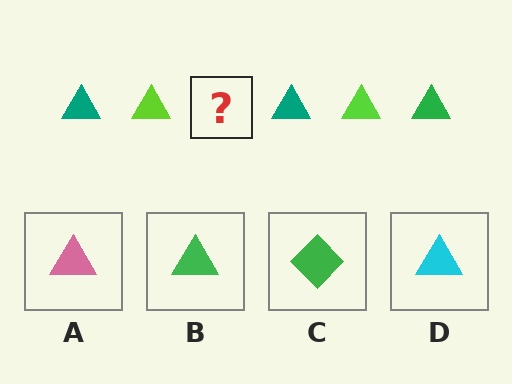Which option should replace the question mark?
Option B.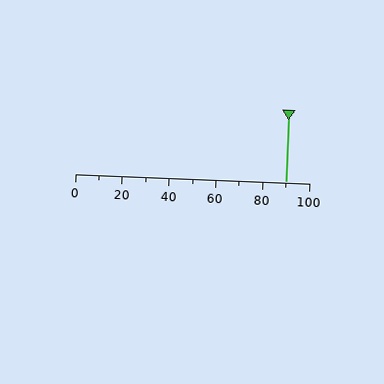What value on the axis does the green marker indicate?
The marker indicates approximately 90.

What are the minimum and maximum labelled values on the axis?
The axis runs from 0 to 100.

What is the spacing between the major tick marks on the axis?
The major ticks are spaced 20 apart.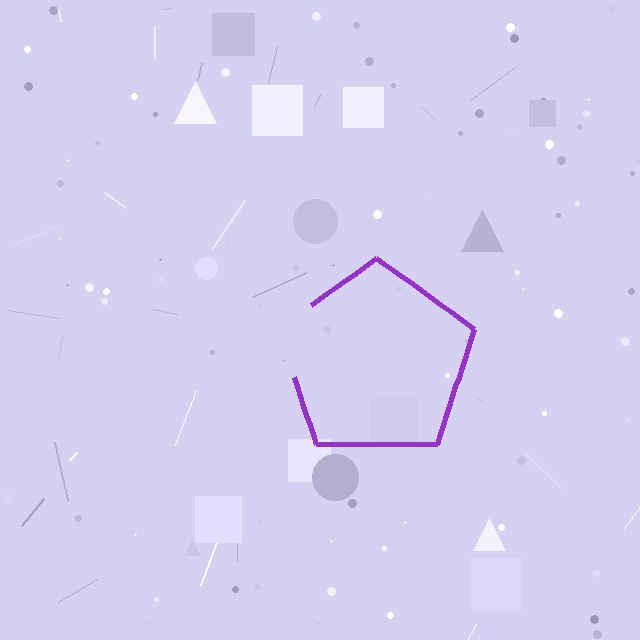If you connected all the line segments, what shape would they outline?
They would outline a pentagon.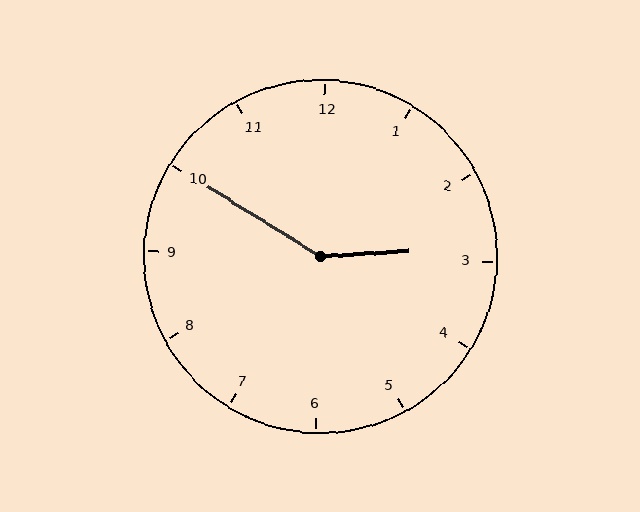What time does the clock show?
2:50.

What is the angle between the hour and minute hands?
Approximately 145 degrees.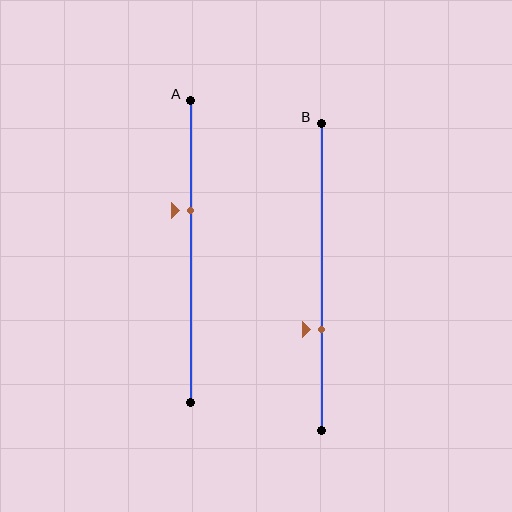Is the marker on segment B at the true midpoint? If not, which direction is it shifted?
No, the marker on segment B is shifted downward by about 17% of the segment length.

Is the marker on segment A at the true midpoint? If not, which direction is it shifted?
No, the marker on segment A is shifted upward by about 14% of the segment length.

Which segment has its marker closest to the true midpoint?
Segment A has its marker closest to the true midpoint.